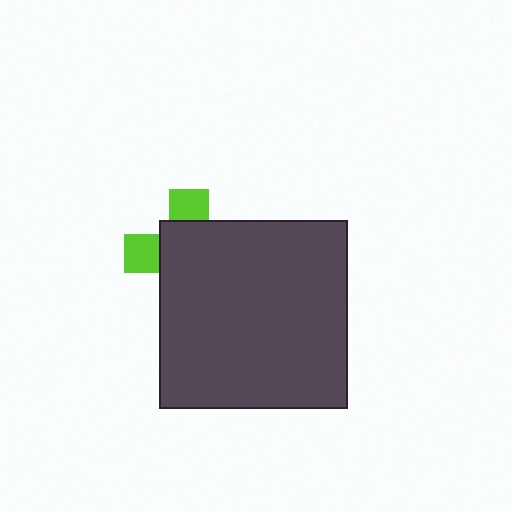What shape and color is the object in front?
The object in front is a dark gray square.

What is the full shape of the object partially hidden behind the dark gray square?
The partially hidden object is a lime cross.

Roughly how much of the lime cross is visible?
A small part of it is visible (roughly 30%).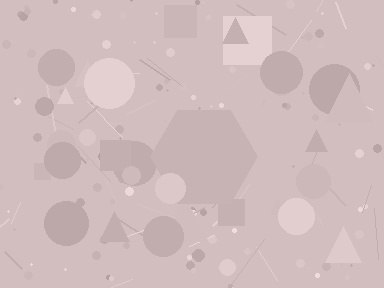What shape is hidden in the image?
A hexagon is hidden in the image.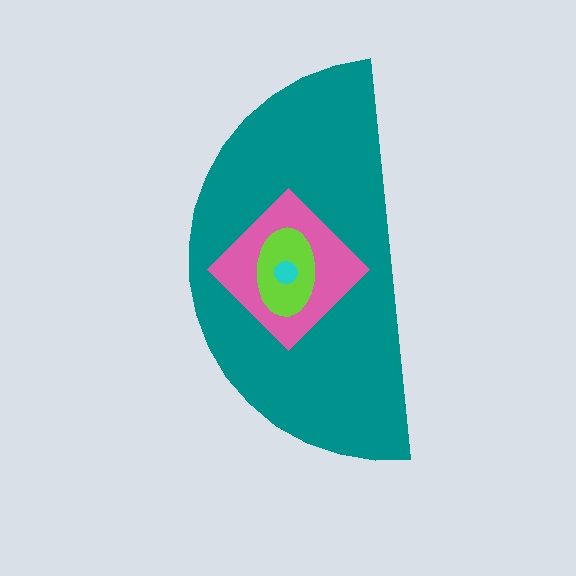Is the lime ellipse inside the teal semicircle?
Yes.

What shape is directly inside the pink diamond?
The lime ellipse.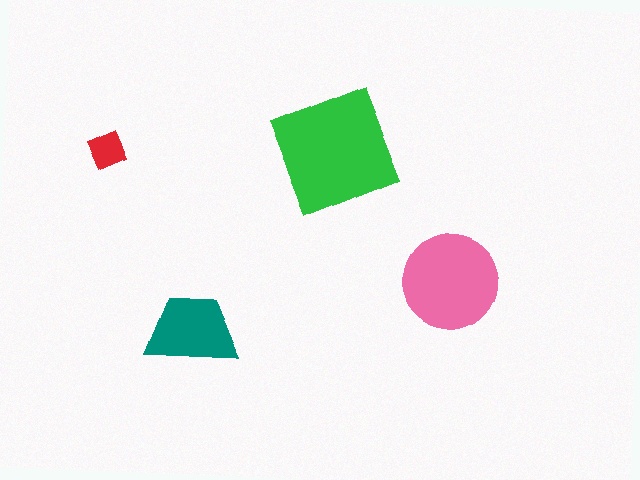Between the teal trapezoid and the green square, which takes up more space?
The green square.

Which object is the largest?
The green square.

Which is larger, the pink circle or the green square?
The green square.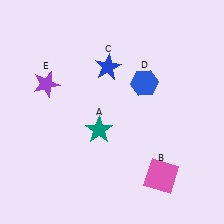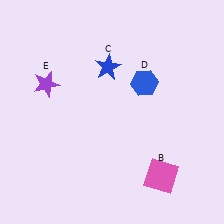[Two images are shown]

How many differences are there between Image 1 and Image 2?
There is 1 difference between the two images.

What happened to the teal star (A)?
The teal star (A) was removed in Image 2. It was in the bottom-left area of Image 1.